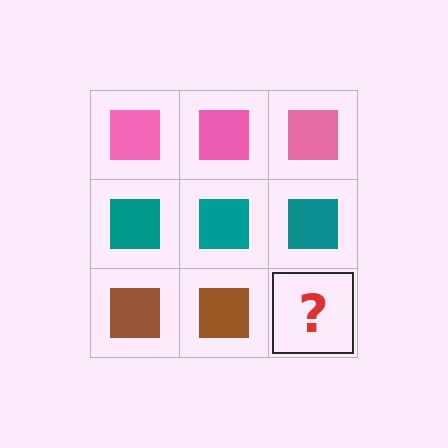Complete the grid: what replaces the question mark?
The question mark should be replaced with a brown square.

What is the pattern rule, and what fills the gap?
The rule is that each row has a consistent color. The gap should be filled with a brown square.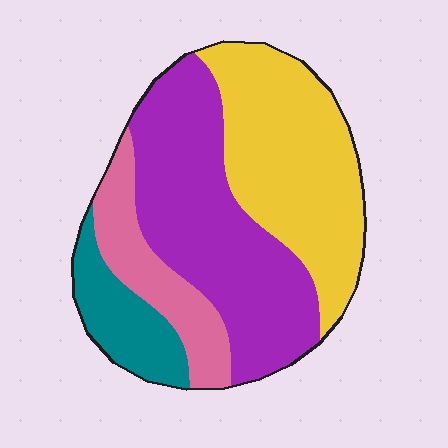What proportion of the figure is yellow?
Yellow takes up about one third (1/3) of the figure.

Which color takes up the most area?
Purple, at roughly 40%.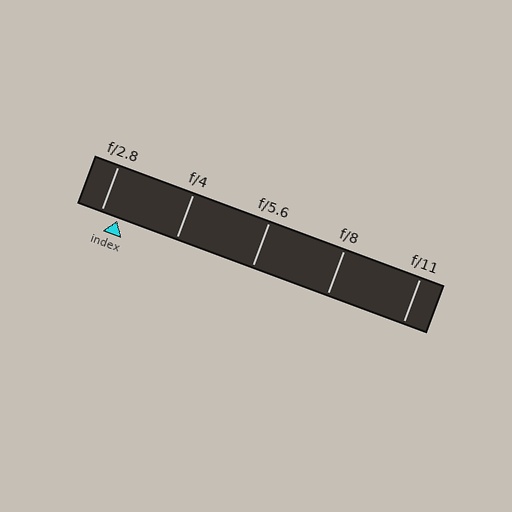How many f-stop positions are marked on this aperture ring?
There are 5 f-stop positions marked.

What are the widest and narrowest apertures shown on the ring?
The widest aperture shown is f/2.8 and the narrowest is f/11.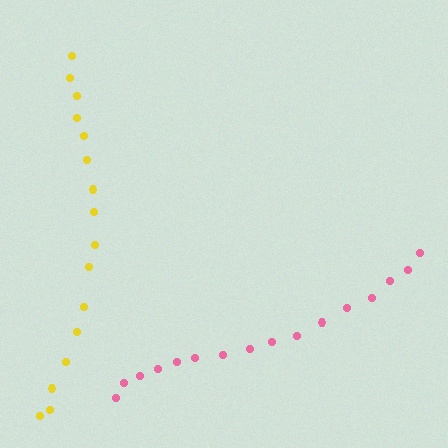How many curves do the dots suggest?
There are 2 distinct paths.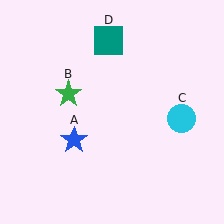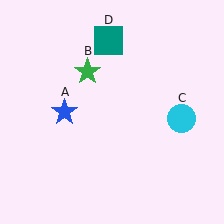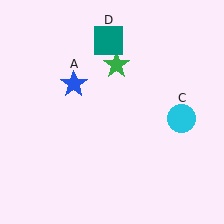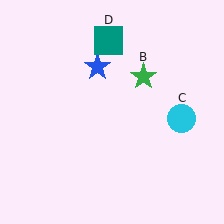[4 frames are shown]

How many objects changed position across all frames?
2 objects changed position: blue star (object A), green star (object B).